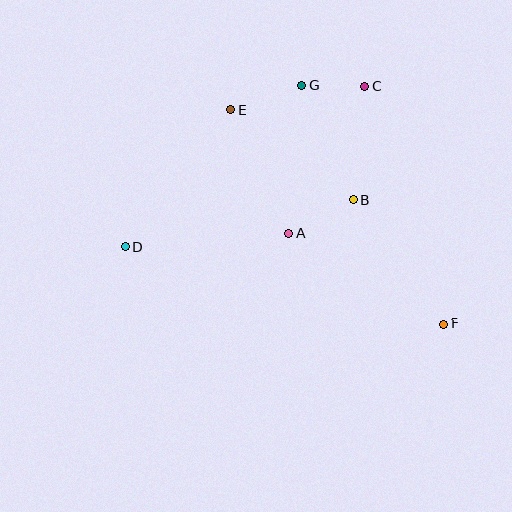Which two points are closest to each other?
Points C and G are closest to each other.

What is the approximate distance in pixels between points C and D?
The distance between C and D is approximately 288 pixels.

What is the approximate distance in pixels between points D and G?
The distance between D and G is approximately 239 pixels.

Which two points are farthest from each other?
Points D and F are farthest from each other.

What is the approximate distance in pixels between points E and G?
The distance between E and G is approximately 75 pixels.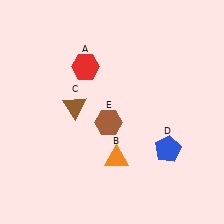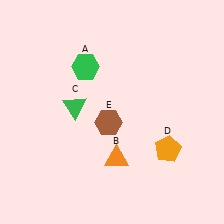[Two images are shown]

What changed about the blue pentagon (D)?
In Image 1, D is blue. In Image 2, it changed to orange.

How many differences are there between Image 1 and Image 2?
There are 3 differences between the two images.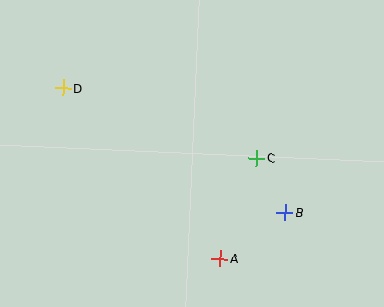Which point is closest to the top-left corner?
Point D is closest to the top-left corner.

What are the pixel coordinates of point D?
Point D is at (63, 88).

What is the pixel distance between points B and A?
The distance between B and A is 80 pixels.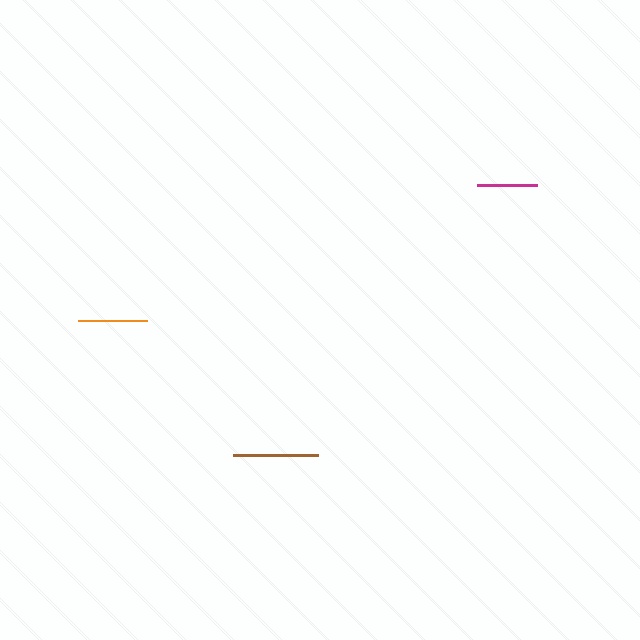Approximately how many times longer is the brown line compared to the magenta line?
The brown line is approximately 1.4 times the length of the magenta line.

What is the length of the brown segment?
The brown segment is approximately 85 pixels long.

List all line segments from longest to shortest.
From longest to shortest: brown, orange, magenta.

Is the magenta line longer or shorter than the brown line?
The brown line is longer than the magenta line.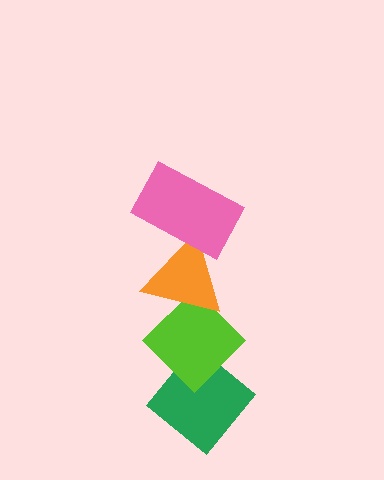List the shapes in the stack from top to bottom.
From top to bottom: the pink rectangle, the orange triangle, the lime diamond, the green diamond.